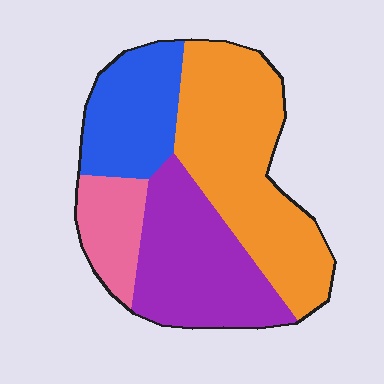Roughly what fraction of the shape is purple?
Purple takes up about one quarter (1/4) of the shape.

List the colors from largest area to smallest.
From largest to smallest: orange, purple, blue, pink.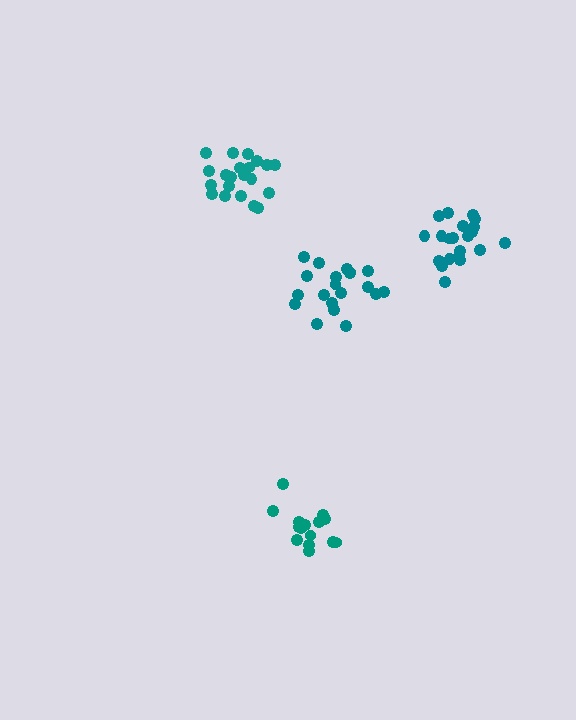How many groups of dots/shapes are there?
There are 4 groups.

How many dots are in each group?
Group 1: 21 dots, Group 2: 16 dots, Group 3: 21 dots, Group 4: 20 dots (78 total).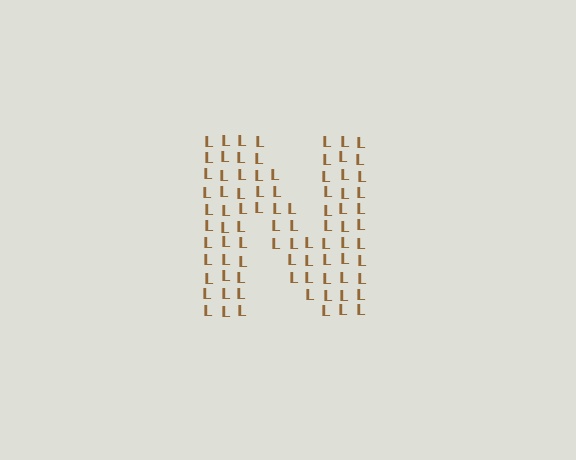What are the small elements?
The small elements are letter L's.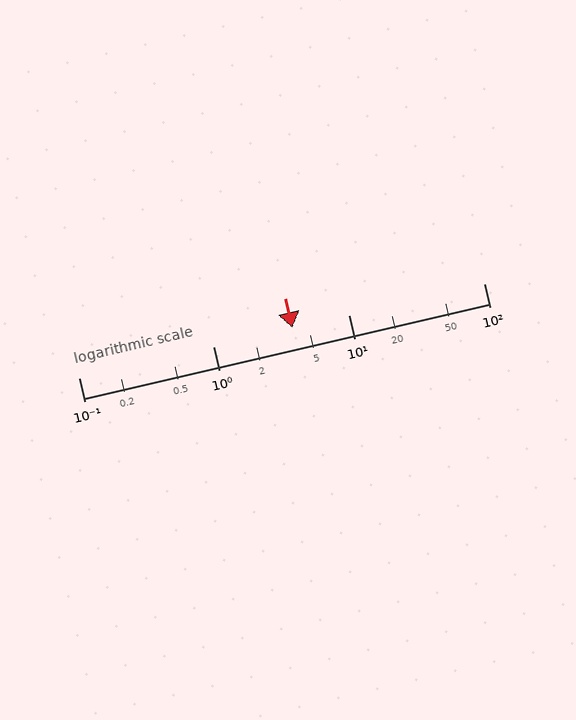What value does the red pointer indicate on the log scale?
The pointer indicates approximately 3.8.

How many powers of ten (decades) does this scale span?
The scale spans 3 decades, from 0.1 to 100.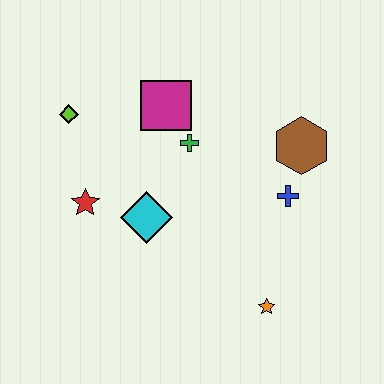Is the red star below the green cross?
Yes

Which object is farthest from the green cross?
The orange star is farthest from the green cross.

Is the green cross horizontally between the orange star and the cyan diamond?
Yes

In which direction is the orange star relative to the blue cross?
The orange star is below the blue cross.